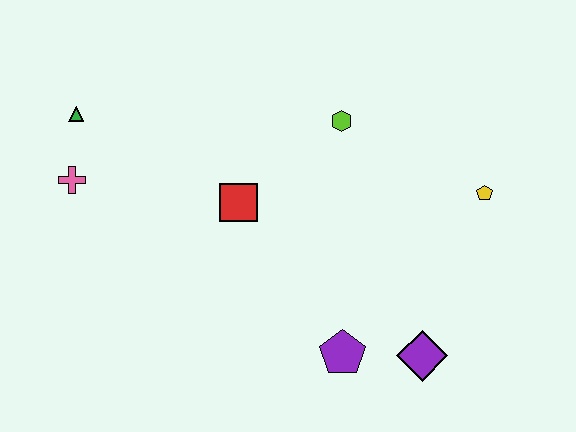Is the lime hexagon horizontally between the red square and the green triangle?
No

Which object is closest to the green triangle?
The pink cross is closest to the green triangle.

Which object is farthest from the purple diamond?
The green triangle is farthest from the purple diamond.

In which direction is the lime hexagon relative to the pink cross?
The lime hexagon is to the right of the pink cross.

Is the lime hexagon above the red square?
Yes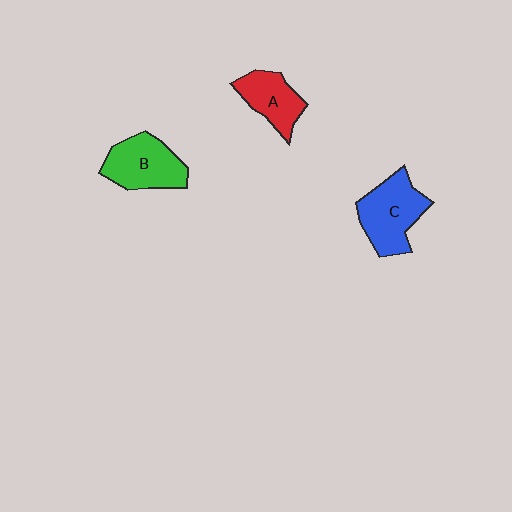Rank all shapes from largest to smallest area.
From largest to smallest: C (blue), B (green), A (red).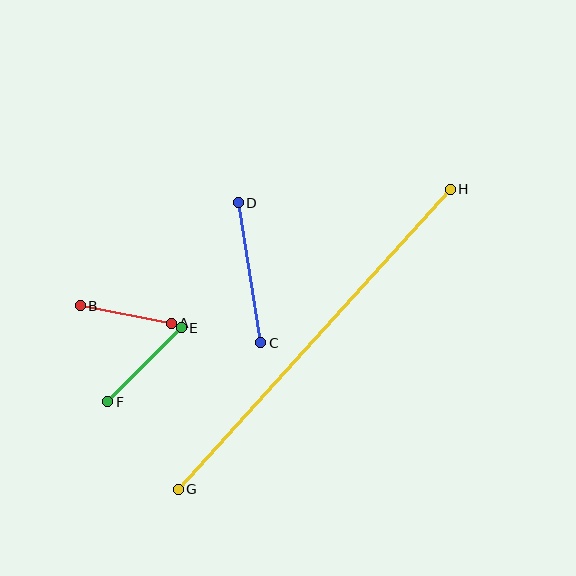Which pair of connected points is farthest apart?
Points G and H are farthest apart.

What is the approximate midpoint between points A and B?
The midpoint is at approximately (126, 314) pixels.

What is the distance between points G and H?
The distance is approximately 405 pixels.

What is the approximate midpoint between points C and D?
The midpoint is at approximately (250, 273) pixels.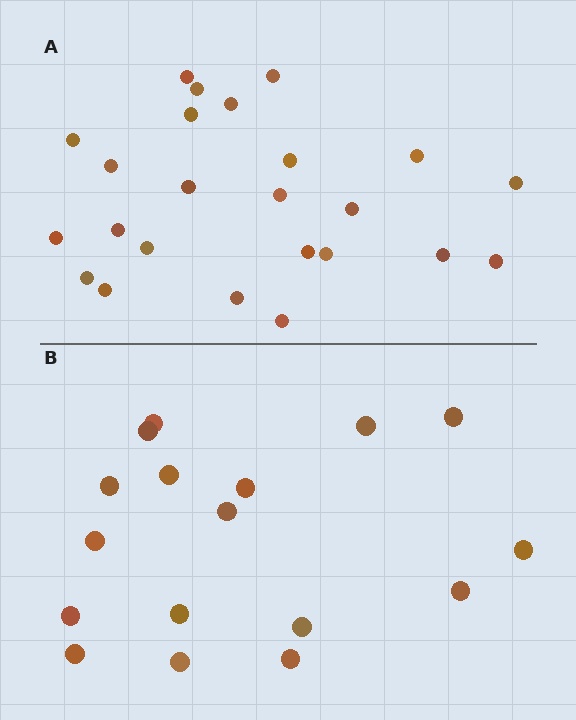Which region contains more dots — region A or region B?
Region A (the top region) has more dots.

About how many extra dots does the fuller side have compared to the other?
Region A has roughly 8 or so more dots than region B.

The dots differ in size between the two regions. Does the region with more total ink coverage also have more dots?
No. Region B has more total ink coverage because its dots are larger, but region A actually contains more individual dots. Total area can be misleading — the number of items is what matters here.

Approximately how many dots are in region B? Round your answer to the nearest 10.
About 20 dots. (The exact count is 17, which rounds to 20.)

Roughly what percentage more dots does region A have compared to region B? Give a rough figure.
About 40% more.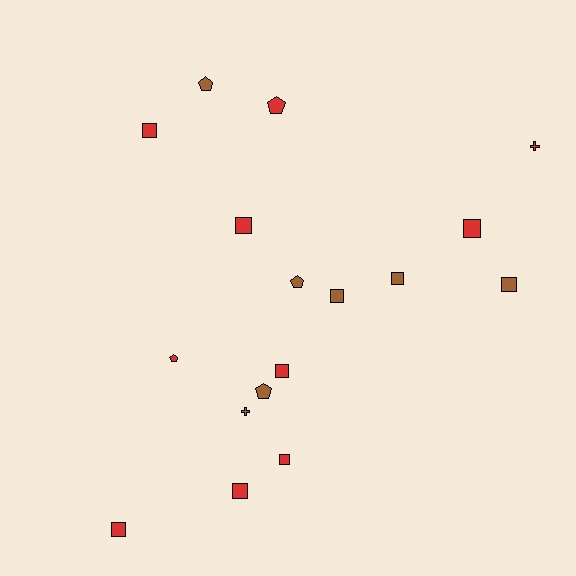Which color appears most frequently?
Red, with 10 objects.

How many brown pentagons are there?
There are 3 brown pentagons.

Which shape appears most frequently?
Square, with 10 objects.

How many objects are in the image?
There are 17 objects.